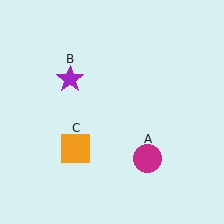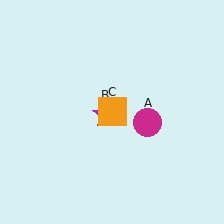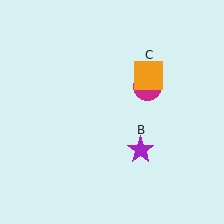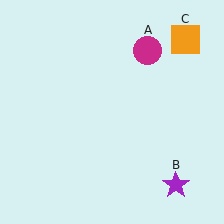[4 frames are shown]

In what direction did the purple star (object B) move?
The purple star (object B) moved down and to the right.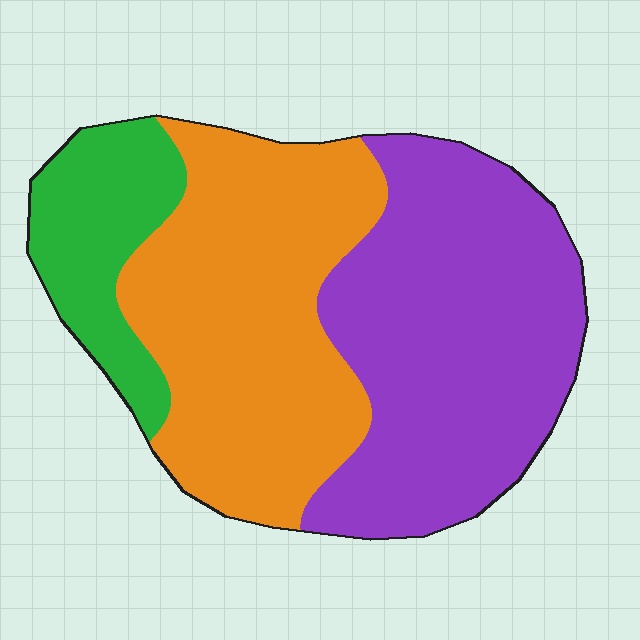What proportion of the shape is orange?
Orange takes up about two fifths (2/5) of the shape.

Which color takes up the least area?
Green, at roughly 15%.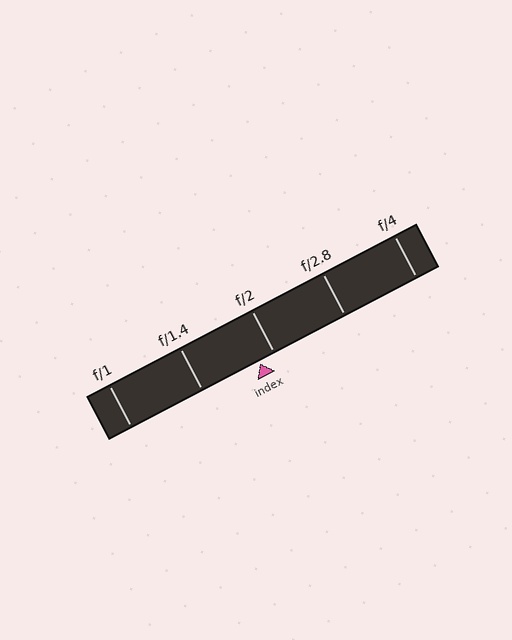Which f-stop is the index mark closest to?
The index mark is closest to f/2.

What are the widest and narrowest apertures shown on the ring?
The widest aperture shown is f/1 and the narrowest is f/4.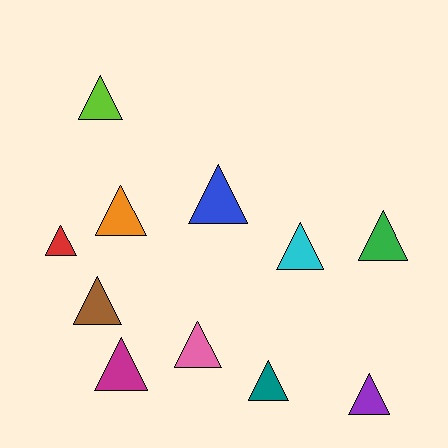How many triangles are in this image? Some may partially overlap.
There are 11 triangles.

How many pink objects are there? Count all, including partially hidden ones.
There is 1 pink object.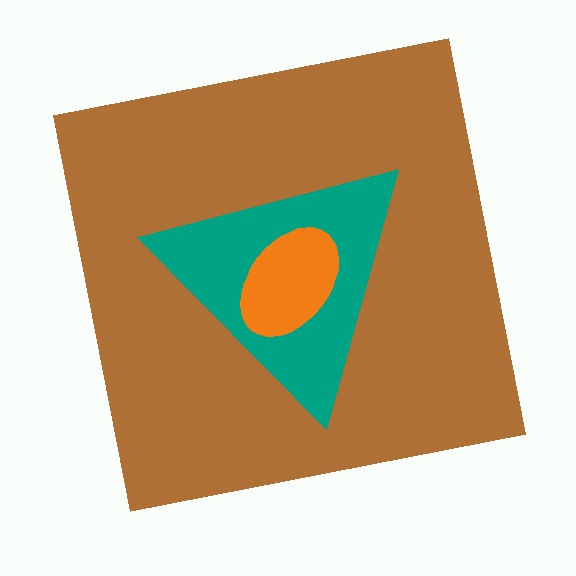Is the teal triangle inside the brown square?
Yes.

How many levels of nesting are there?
3.